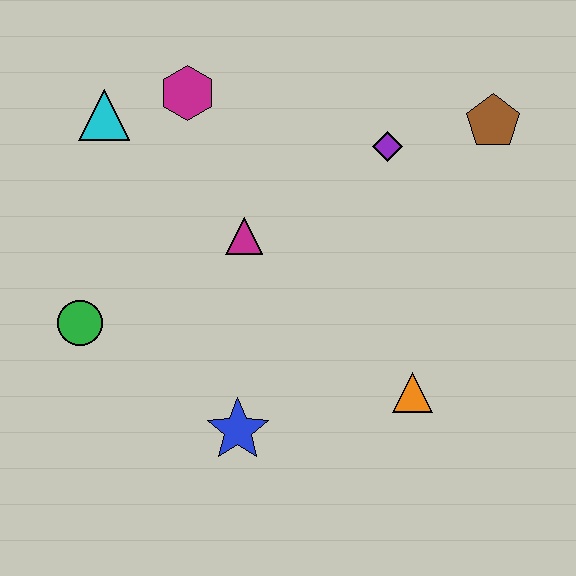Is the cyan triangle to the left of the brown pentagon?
Yes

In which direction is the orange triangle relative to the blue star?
The orange triangle is to the right of the blue star.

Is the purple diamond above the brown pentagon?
No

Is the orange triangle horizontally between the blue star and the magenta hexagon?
No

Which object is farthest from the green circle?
The brown pentagon is farthest from the green circle.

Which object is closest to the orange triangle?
The blue star is closest to the orange triangle.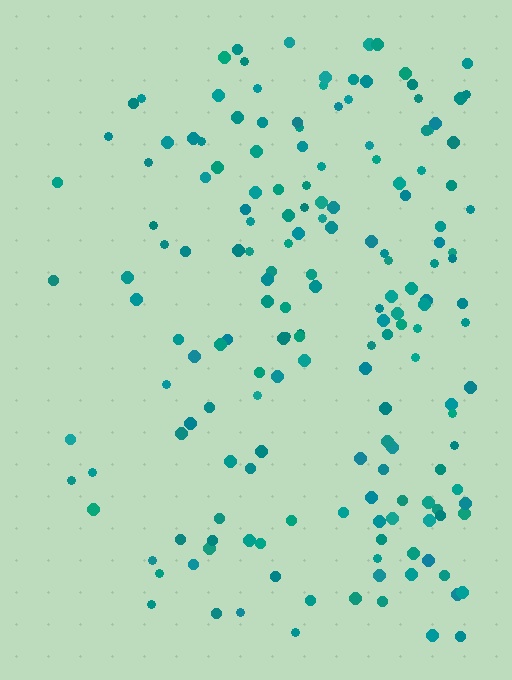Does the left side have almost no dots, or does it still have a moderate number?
Still a moderate number, just noticeably fewer than the right.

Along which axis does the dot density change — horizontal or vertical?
Horizontal.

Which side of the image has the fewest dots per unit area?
The left.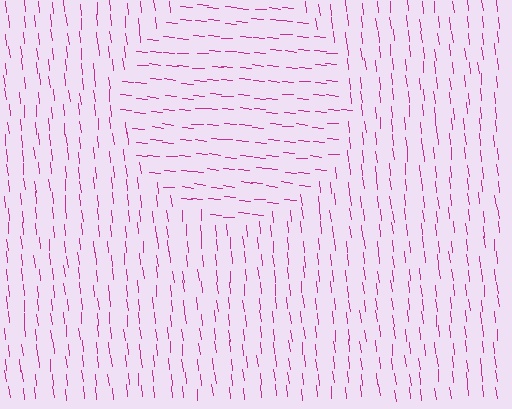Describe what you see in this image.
The image is filled with small magenta line segments. A circle region in the image has lines oriented differently from the surrounding lines, creating a visible texture boundary.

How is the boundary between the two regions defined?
The boundary is defined purely by a change in line orientation (approximately 79 degrees difference). All lines are the same color and thickness.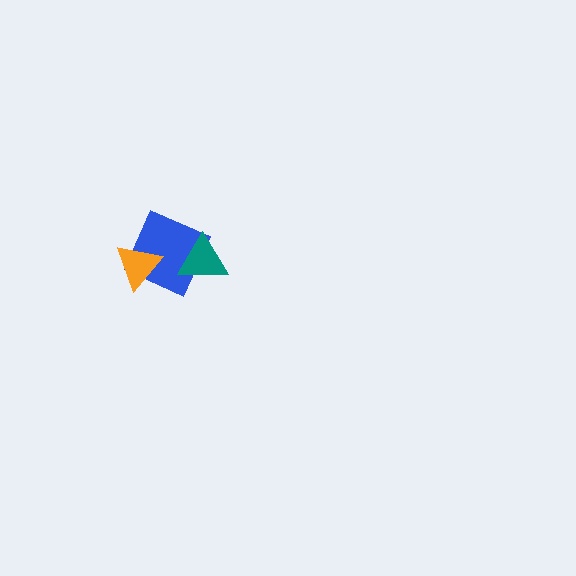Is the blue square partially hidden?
Yes, it is partially covered by another shape.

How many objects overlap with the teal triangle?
1 object overlaps with the teal triangle.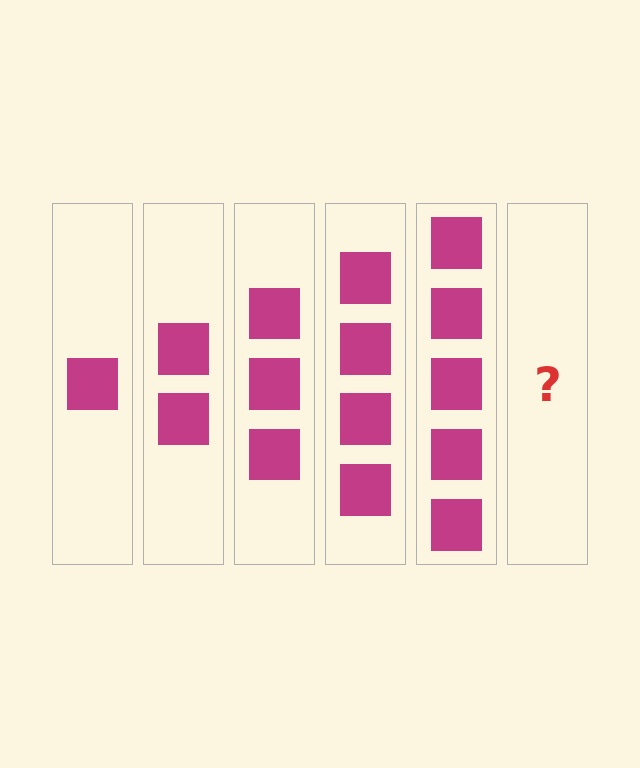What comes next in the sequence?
The next element should be 6 squares.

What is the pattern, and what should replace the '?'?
The pattern is that each step adds one more square. The '?' should be 6 squares.